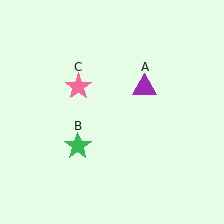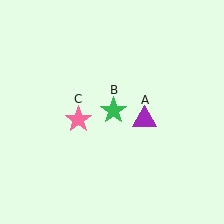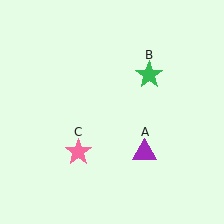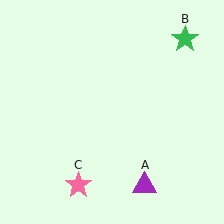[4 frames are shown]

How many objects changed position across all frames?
3 objects changed position: purple triangle (object A), green star (object B), pink star (object C).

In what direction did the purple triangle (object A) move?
The purple triangle (object A) moved down.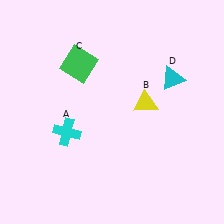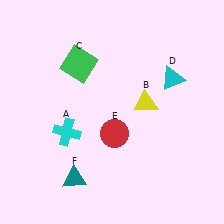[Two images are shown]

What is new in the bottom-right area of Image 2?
A red circle (E) was added in the bottom-right area of Image 2.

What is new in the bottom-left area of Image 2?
A teal triangle (F) was added in the bottom-left area of Image 2.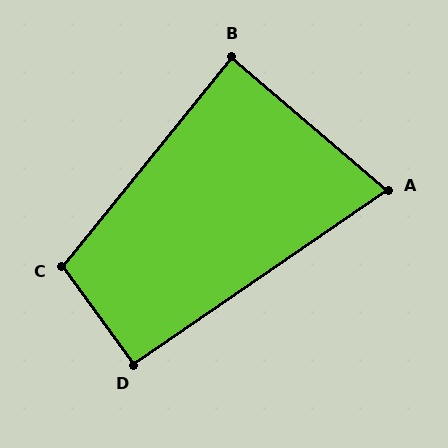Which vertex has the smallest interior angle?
A, at approximately 75 degrees.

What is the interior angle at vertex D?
Approximately 92 degrees (approximately right).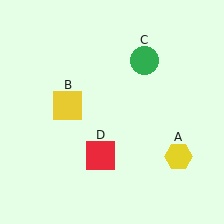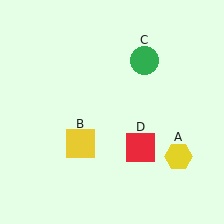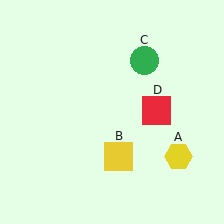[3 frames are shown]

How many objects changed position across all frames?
2 objects changed position: yellow square (object B), red square (object D).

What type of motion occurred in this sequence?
The yellow square (object B), red square (object D) rotated counterclockwise around the center of the scene.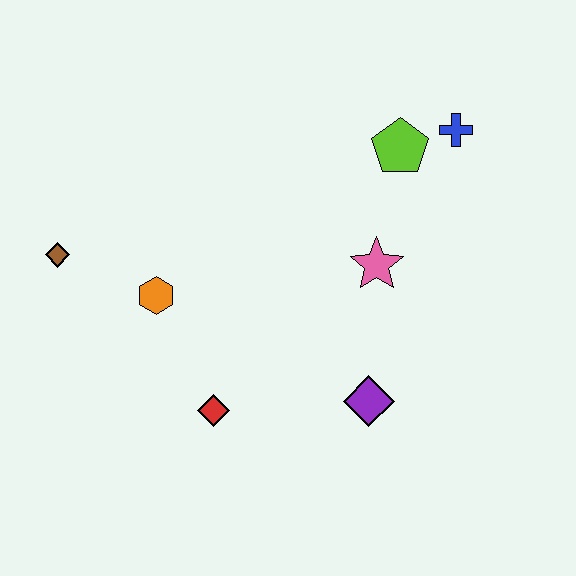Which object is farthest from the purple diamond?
The brown diamond is farthest from the purple diamond.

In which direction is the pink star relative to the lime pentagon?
The pink star is below the lime pentagon.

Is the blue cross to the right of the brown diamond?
Yes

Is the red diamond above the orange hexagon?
No